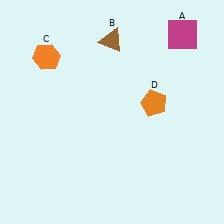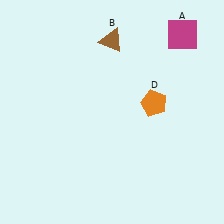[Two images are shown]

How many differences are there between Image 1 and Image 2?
There is 1 difference between the two images.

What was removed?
The orange hexagon (C) was removed in Image 2.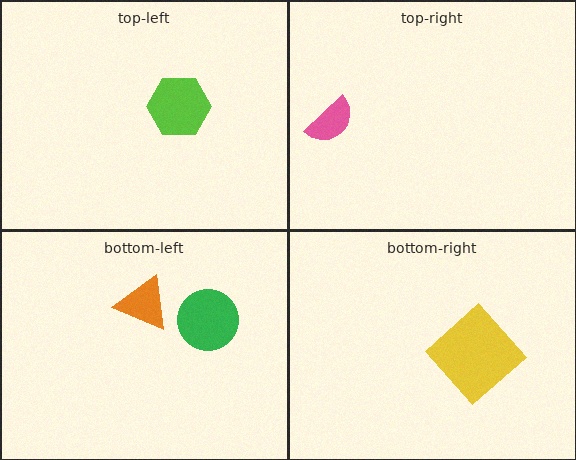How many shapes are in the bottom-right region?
1.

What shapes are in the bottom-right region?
The yellow diamond.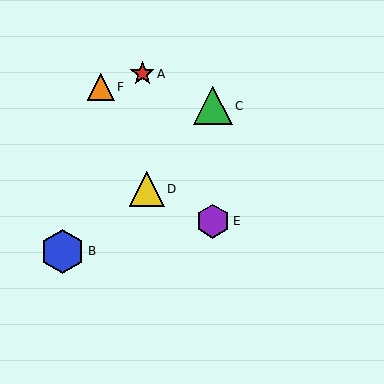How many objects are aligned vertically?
2 objects (C, E) are aligned vertically.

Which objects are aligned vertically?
Objects C, E are aligned vertically.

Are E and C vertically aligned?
Yes, both are at x≈213.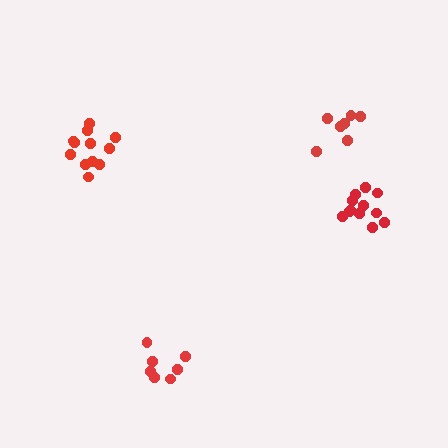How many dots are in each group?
Group 1: 12 dots, Group 2: 7 dots, Group 3: 7 dots, Group 4: 12 dots (38 total).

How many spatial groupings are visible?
There are 4 spatial groupings.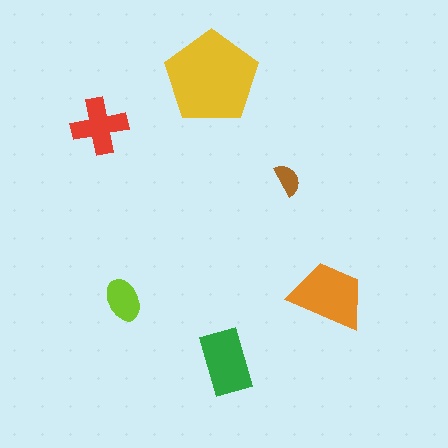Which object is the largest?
The yellow pentagon.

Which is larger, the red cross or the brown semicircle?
The red cross.